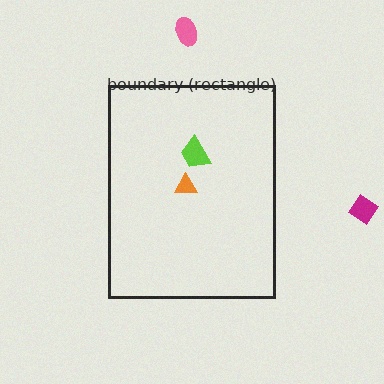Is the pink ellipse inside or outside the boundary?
Outside.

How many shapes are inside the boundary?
2 inside, 2 outside.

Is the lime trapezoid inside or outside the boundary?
Inside.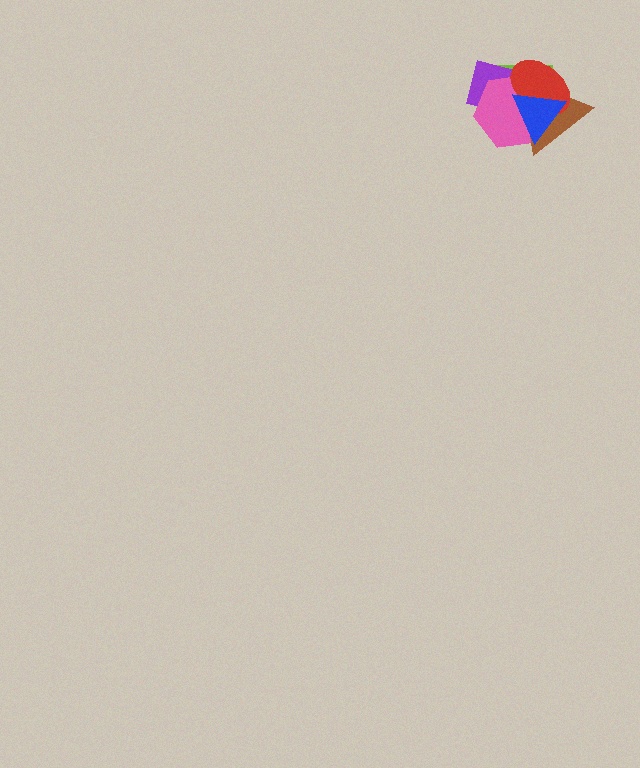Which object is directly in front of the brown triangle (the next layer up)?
The red ellipse is directly in front of the brown triangle.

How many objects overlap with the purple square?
5 objects overlap with the purple square.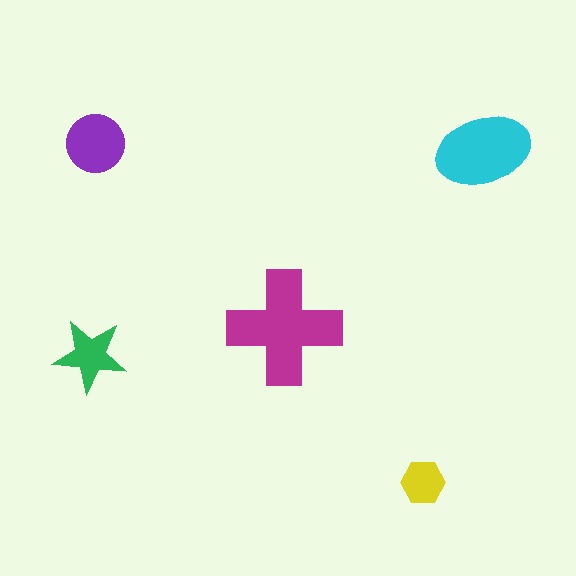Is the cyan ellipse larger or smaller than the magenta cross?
Smaller.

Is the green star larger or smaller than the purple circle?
Smaller.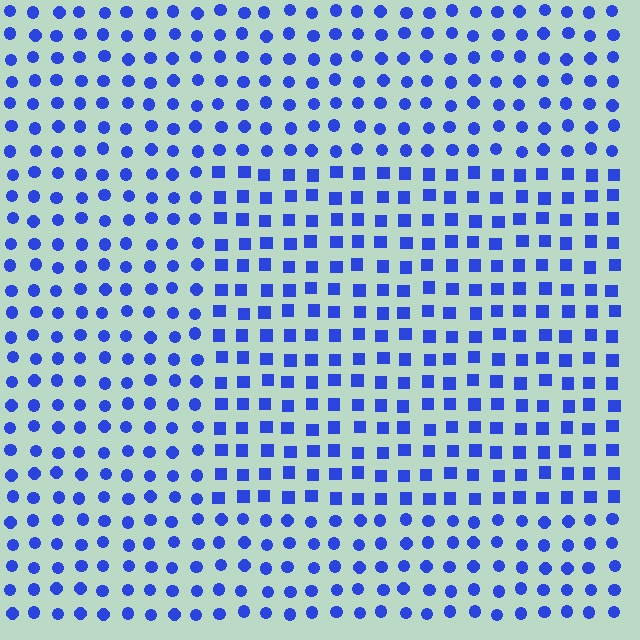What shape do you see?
I see a rectangle.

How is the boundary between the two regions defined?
The boundary is defined by a change in element shape: squares inside vs. circles outside. All elements share the same color and spacing.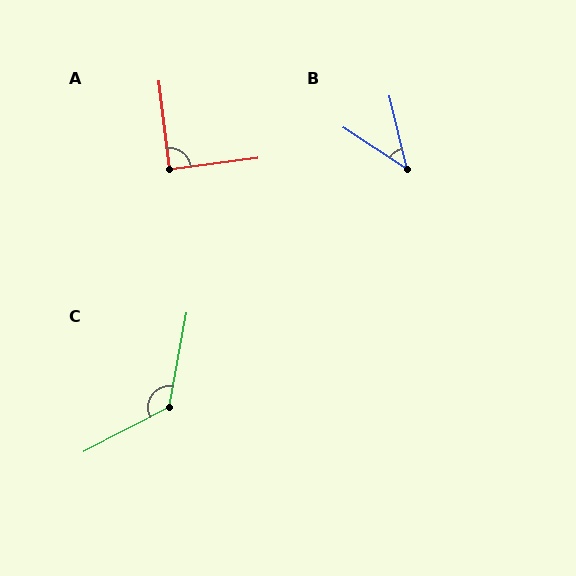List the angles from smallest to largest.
B (44°), A (89°), C (128°).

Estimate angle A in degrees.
Approximately 89 degrees.